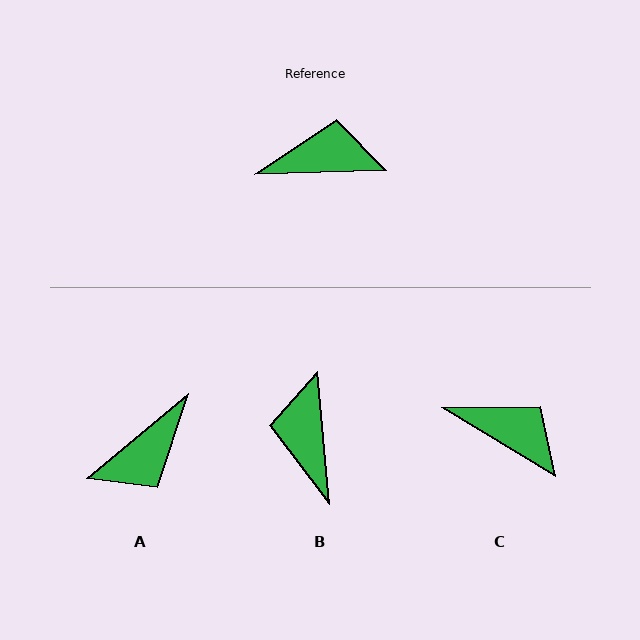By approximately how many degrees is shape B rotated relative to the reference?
Approximately 93 degrees counter-clockwise.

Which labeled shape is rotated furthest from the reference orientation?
A, about 142 degrees away.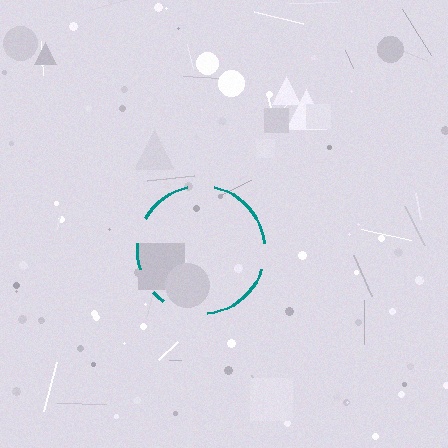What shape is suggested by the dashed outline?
The dashed outline suggests a circle.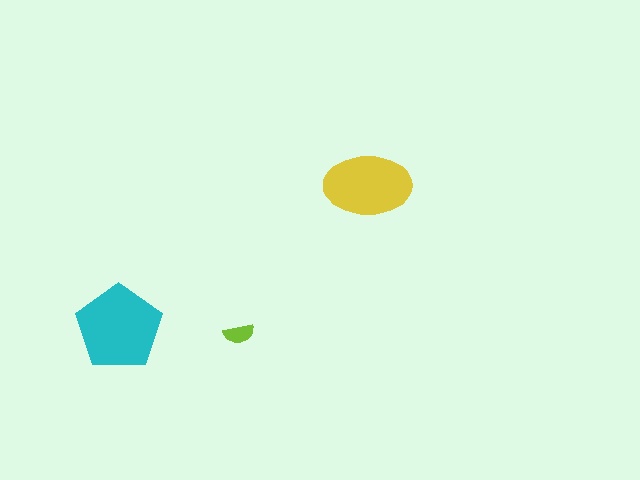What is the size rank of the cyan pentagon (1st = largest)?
1st.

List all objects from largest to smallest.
The cyan pentagon, the yellow ellipse, the lime semicircle.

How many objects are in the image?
There are 3 objects in the image.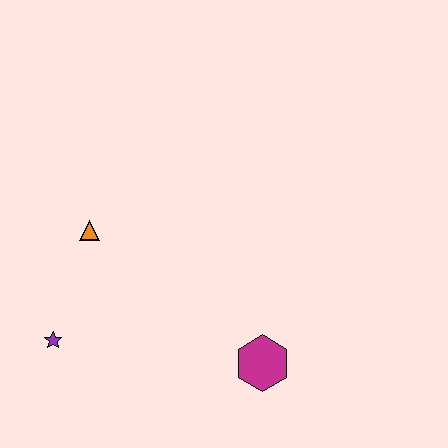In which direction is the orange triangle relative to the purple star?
The orange triangle is above the purple star.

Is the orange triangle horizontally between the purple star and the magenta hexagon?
Yes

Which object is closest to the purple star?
The orange triangle is closest to the purple star.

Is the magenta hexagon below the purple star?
Yes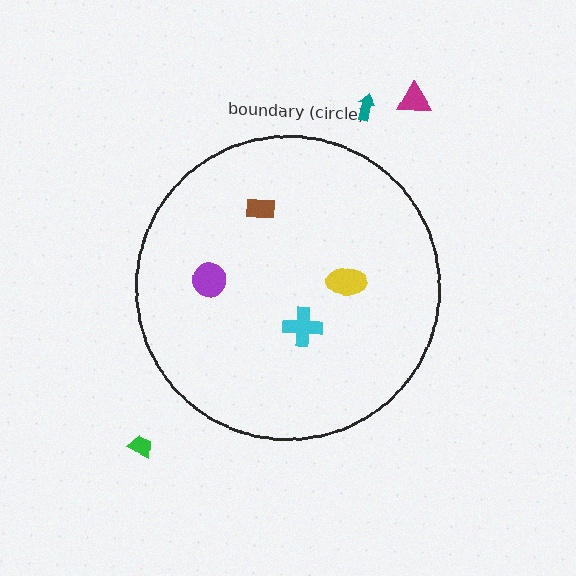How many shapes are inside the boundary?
4 inside, 3 outside.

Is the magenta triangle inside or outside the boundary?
Outside.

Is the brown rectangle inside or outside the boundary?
Inside.